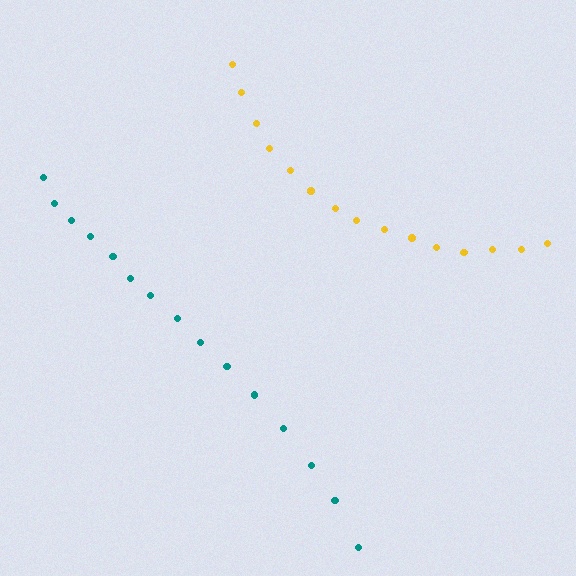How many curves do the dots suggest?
There are 2 distinct paths.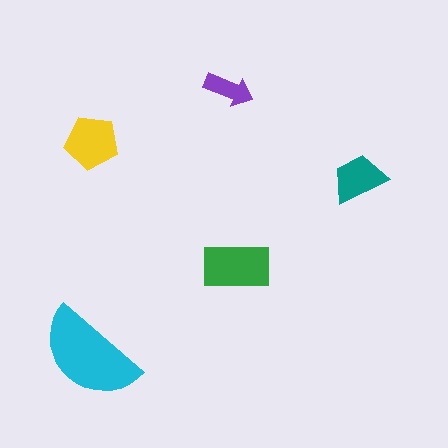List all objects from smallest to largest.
The purple arrow, the teal trapezoid, the yellow pentagon, the green rectangle, the cyan semicircle.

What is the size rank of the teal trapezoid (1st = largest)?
4th.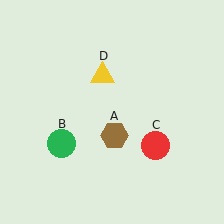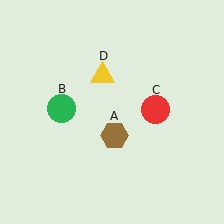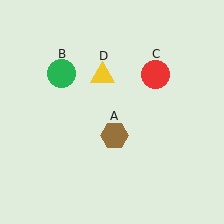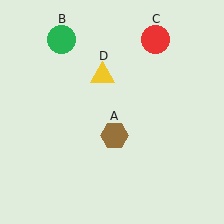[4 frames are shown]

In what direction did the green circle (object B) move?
The green circle (object B) moved up.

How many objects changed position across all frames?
2 objects changed position: green circle (object B), red circle (object C).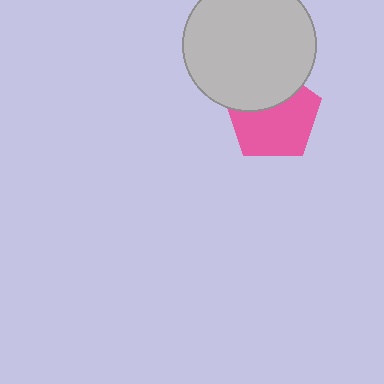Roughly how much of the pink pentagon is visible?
Most of it is visible (roughly 65%).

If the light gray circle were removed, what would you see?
You would see the complete pink pentagon.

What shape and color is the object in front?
The object in front is a light gray circle.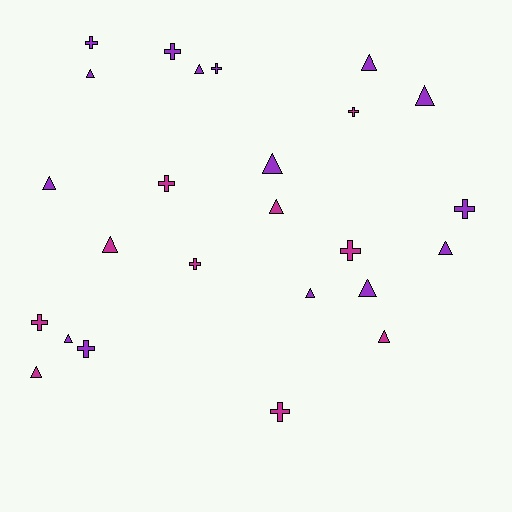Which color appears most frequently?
Purple, with 15 objects.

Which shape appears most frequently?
Triangle, with 14 objects.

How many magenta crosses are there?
There are 6 magenta crosses.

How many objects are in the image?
There are 25 objects.